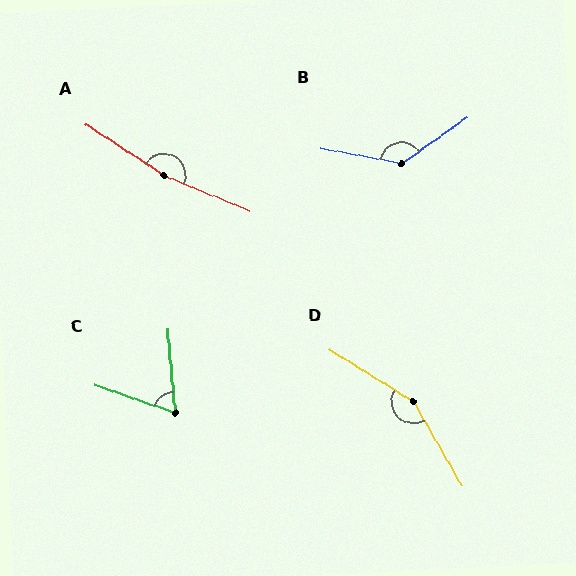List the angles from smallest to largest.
C (66°), B (135°), D (152°), A (169°).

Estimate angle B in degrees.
Approximately 135 degrees.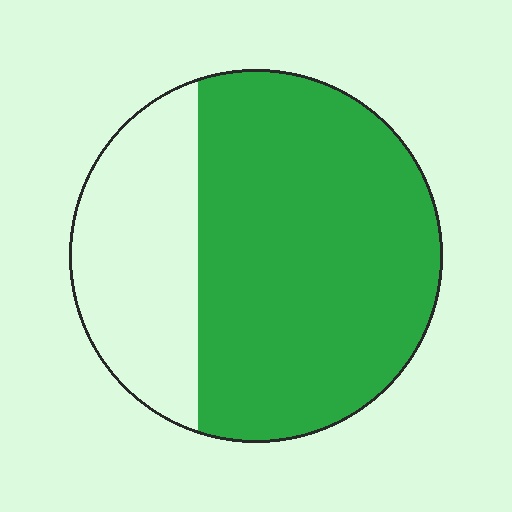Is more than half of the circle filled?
Yes.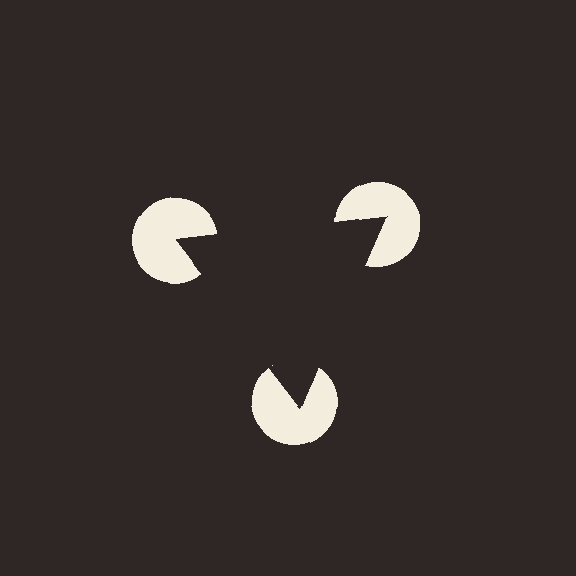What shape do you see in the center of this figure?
An illusory triangle — its edges are inferred from the aligned wedge cuts in the pac-man discs, not physically drawn.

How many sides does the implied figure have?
3 sides.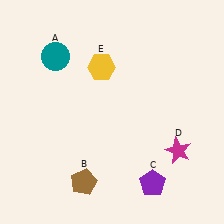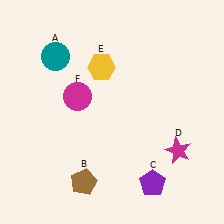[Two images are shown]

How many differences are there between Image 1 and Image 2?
There is 1 difference between the two images.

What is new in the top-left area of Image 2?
A magenta circle (F) was added in the top-left area of Image 2.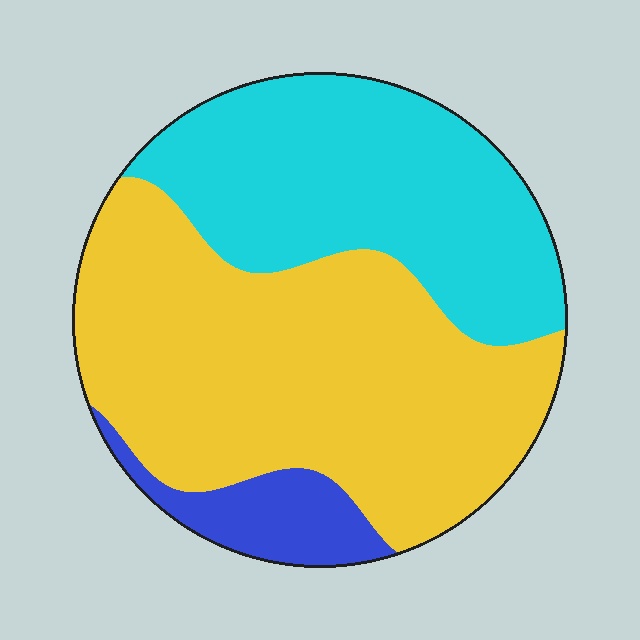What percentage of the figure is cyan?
Cyan takes up about three eighths (3/8) of the figure.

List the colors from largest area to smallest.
From largest to smallest: yellow, cyan, blue.